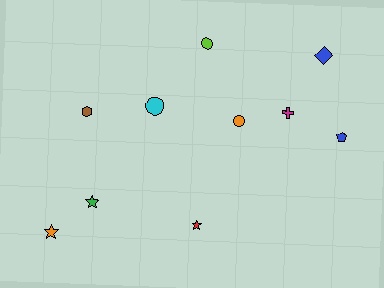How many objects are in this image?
There are 10 objects.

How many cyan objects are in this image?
There is 1 cyan object.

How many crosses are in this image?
There is 1 cross.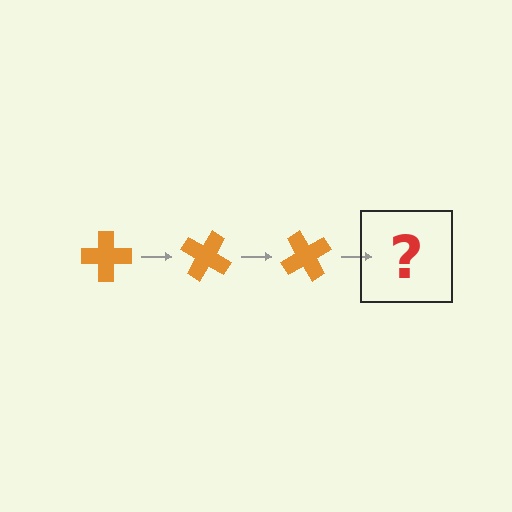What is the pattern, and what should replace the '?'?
The pattern is that the cross rotates 30 degrees each step. The '?' should be an orange cross rotated 90 degrees.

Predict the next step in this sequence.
The next step is an orange cross rotated 90 degrees.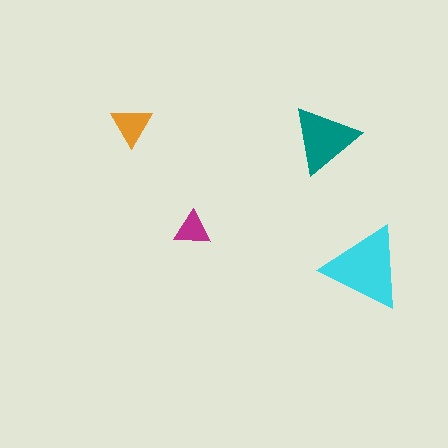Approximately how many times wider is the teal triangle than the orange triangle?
About 1.5 times wider.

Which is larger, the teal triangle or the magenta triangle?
The teal one.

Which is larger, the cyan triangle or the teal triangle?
The cyan one.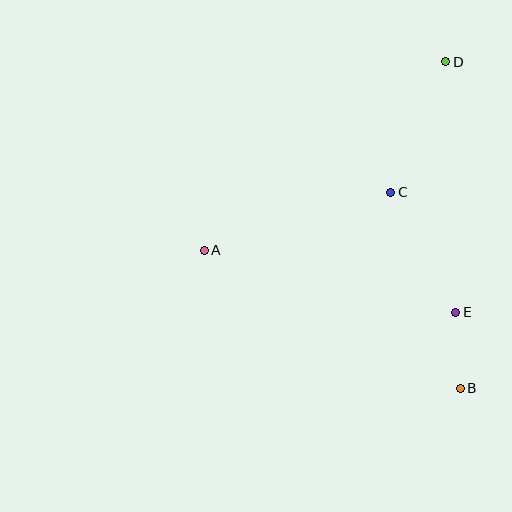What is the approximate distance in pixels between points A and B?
The distance between A and B is approximately 291 pixels.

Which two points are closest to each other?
Points B and E are closest to each other.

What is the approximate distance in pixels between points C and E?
The distance between C and E is approximately 136 pixels.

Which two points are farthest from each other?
Points B and D are farthest from each other.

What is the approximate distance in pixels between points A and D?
The distance between A and D is approximately 306 pixels.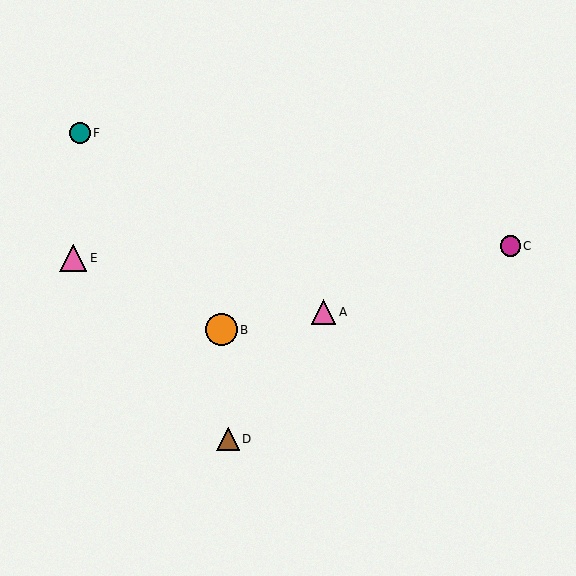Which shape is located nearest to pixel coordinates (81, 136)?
The teal circle (labeled F) at (80, 133) is nearest to that location.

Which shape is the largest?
The orange circle (labeled B) is the largest.